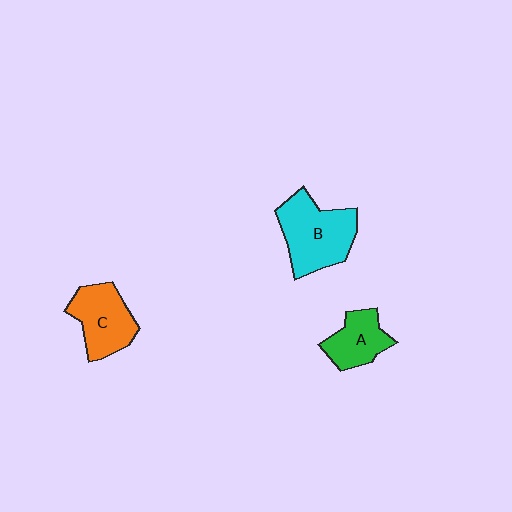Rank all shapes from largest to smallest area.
From largest to smallest: B (cyan), C (orange), A (green).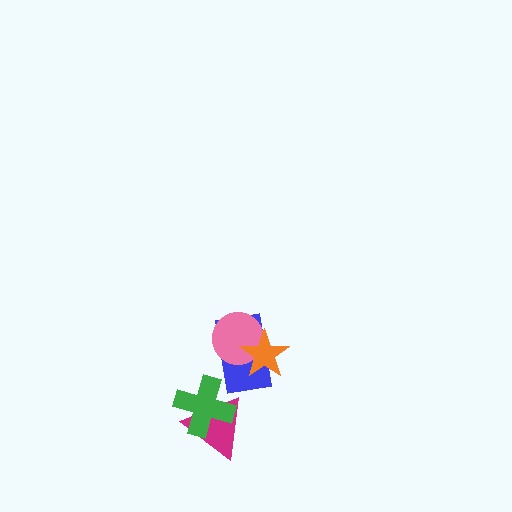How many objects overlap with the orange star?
2 objects overlap with the orange star.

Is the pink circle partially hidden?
Yes, it is partially covered by another shape.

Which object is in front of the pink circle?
The orange star is in front of the pink circle.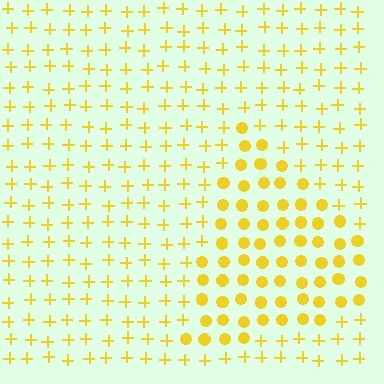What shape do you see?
I see a triangle.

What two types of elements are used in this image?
The image uses circles inside the triangle region and plus signs outside it.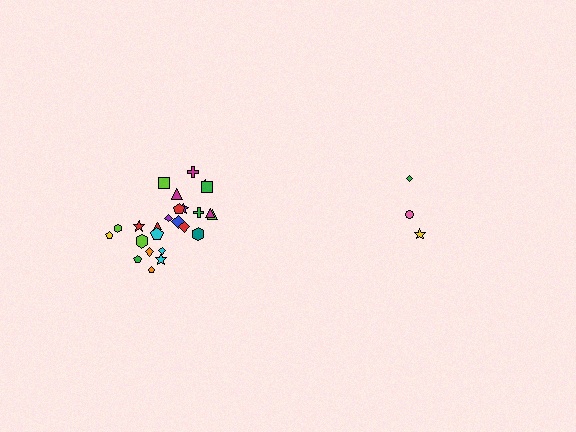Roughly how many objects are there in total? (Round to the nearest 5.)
Roughly 30 objects in total.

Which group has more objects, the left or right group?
The left group.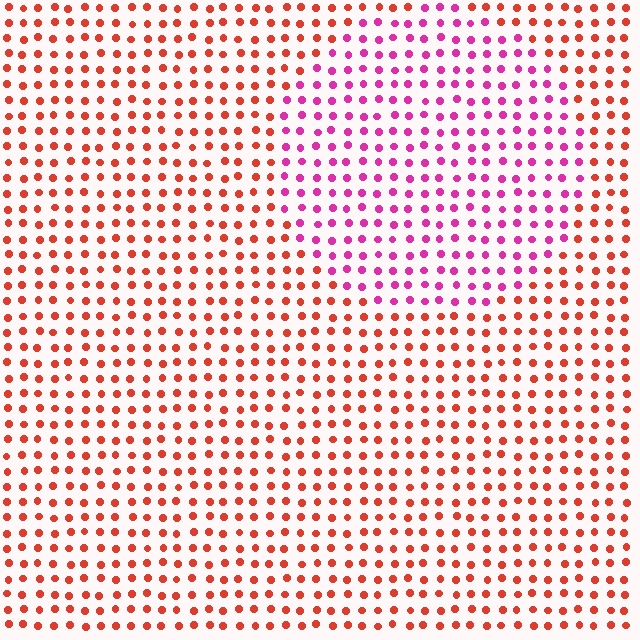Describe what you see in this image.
The image is filled with small red elements in a uniform arrangement. A circle-shaped region is visible where the elements are tinted to a slightly different hue, forming a subtle color boundary.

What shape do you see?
I see a circle.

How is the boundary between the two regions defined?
The boundary is defined purely by a slight shift in hue (about 48 degrees). Spacing, size, and orientation are identical on both sides.